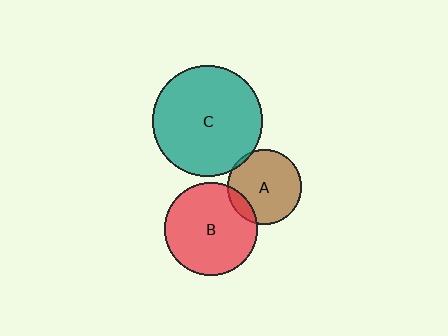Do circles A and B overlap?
Yes.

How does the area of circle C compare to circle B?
Approximately 1.4 times.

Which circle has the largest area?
Circle C (teal).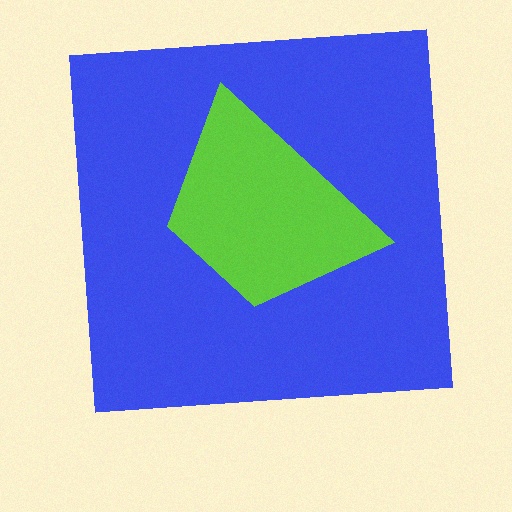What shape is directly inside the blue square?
The lime trapezoid.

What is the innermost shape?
The lime trapezoid.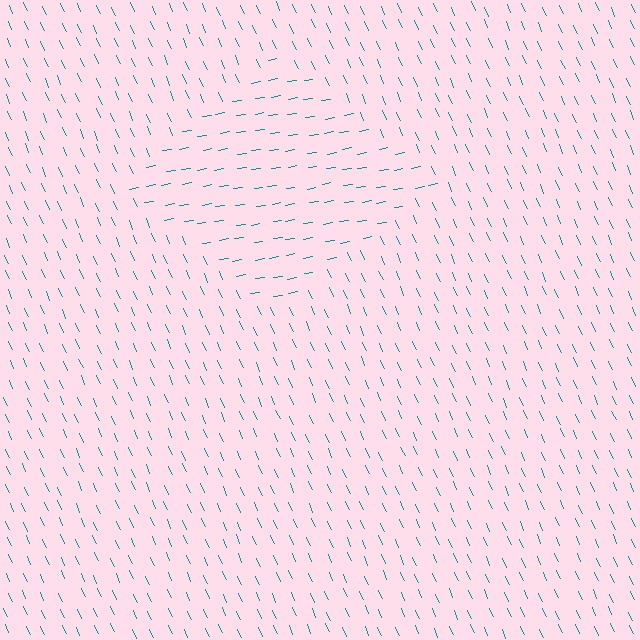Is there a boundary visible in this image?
Yes, there is a texture boundary formed by a change in line orientation.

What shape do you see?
I see a diamond.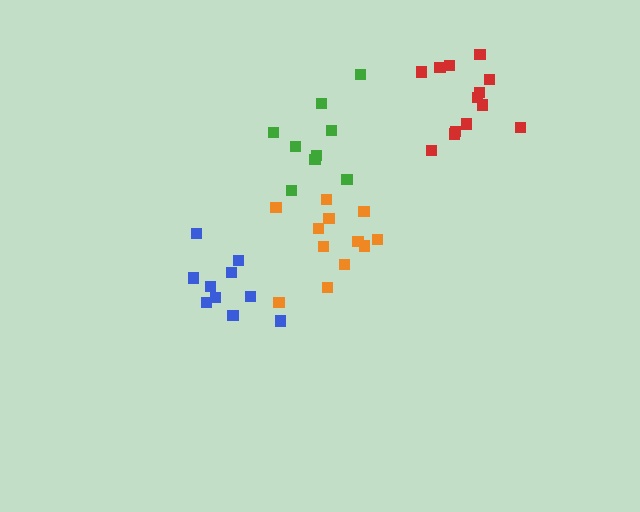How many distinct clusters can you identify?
There are 4 distinct clusters.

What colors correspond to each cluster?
The clusters are colored: green, blue, red, orange.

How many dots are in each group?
Group 1: 9 dots, Group 2: 11 dots, Group 3: 13 dots, Group 4: 12 dots (45 total).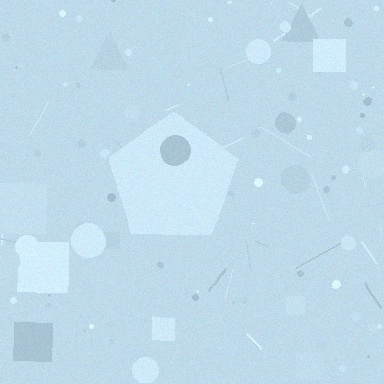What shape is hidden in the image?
A pentagon is hidden in the image.